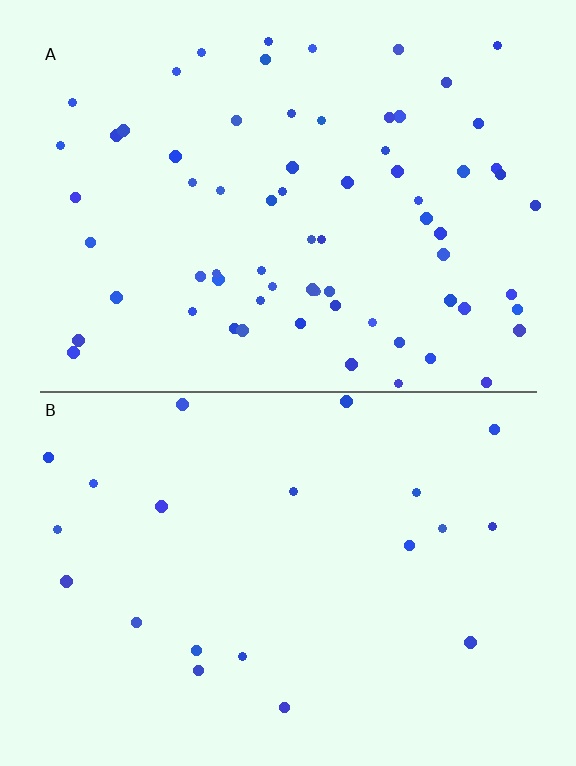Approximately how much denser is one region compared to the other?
Approximately 3.4× — region A over region B.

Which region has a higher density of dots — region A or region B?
A (the top).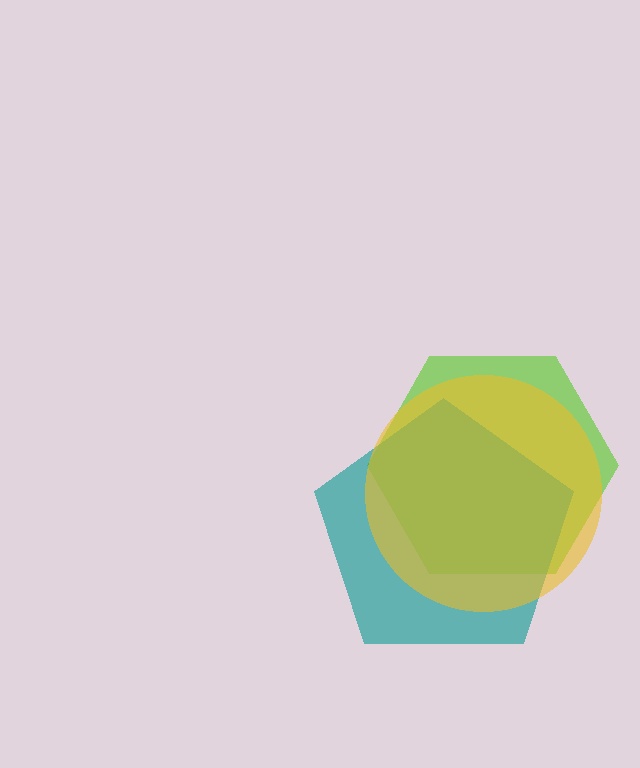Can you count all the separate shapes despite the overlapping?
Yes, there are 3 separate shapes.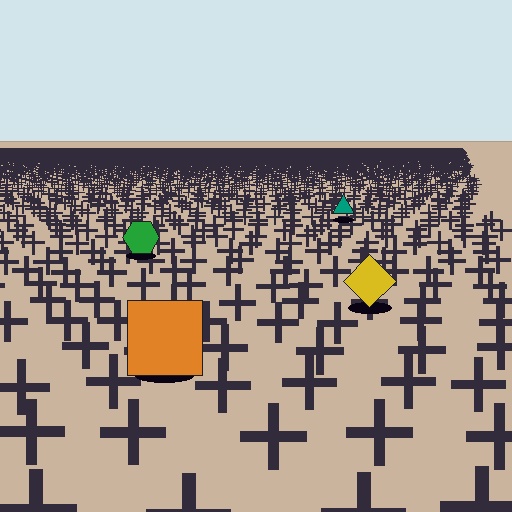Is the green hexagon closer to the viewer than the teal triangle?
Yes. The green hexagon is closer — you can tell from the texture gradient: the ground texture is coarser near it.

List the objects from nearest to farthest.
From nearest to farthest: the orange square, the yellow diamond, the green hexagon, the teal triangle.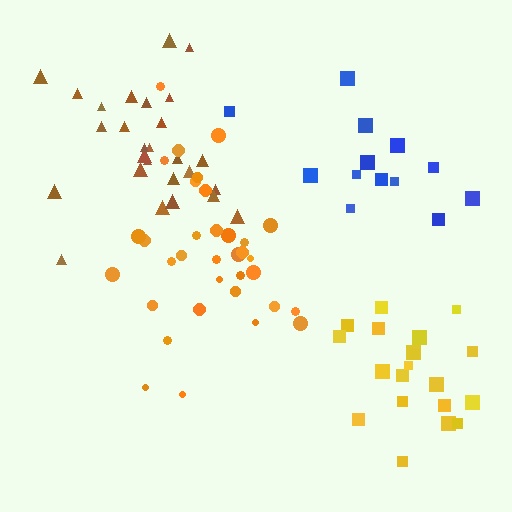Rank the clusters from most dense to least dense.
yellow, orange, brown, blue.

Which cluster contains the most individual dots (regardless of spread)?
Orange (34).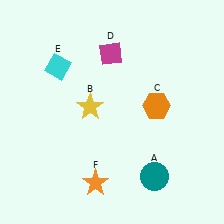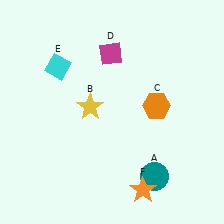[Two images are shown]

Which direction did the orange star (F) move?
The orange star (F) moved right.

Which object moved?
The orange star (F) moved right.